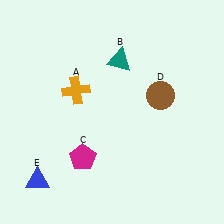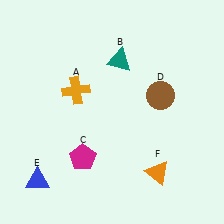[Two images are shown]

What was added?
An orange triangle (F) was added in Image 2.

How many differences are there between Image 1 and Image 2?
There is 1 difference between the two images.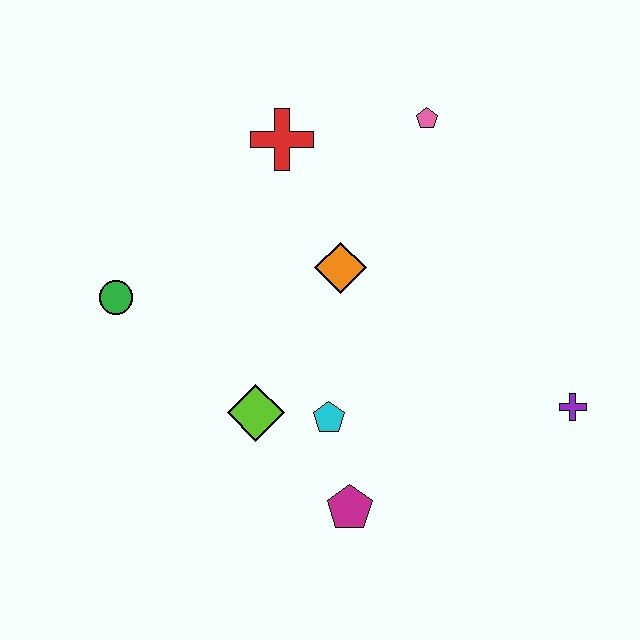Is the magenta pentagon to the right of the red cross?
Yes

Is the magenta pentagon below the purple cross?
Yes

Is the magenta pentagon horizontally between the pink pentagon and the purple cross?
No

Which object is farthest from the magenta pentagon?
The pink pentagon is farthest from the magenta pentagon.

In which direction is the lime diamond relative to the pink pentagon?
The lime diamond is below the pink pentagon.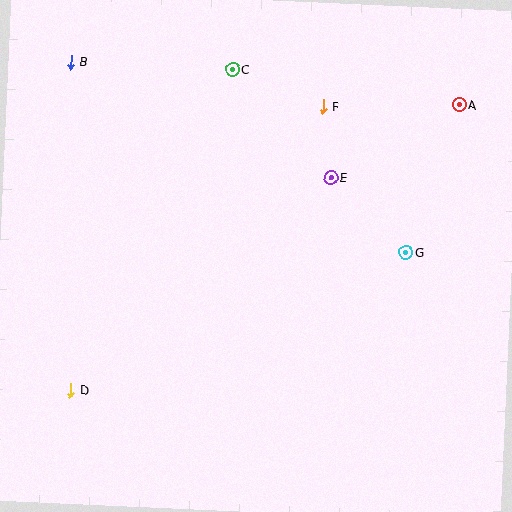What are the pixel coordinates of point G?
Point G is at (406, 253).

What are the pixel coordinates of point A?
Point A is at (459, 105).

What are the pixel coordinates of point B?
Point B is at (71, 62).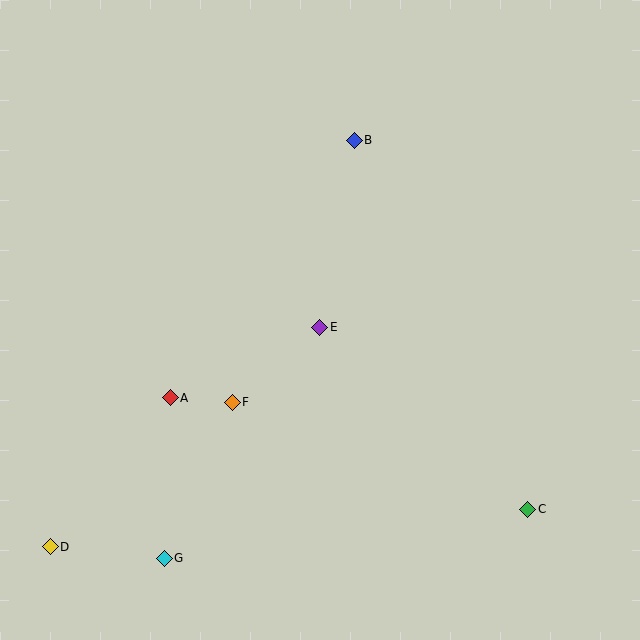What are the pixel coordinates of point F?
Point F is at (232, 402).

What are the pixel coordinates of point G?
Point G is at (164, 558).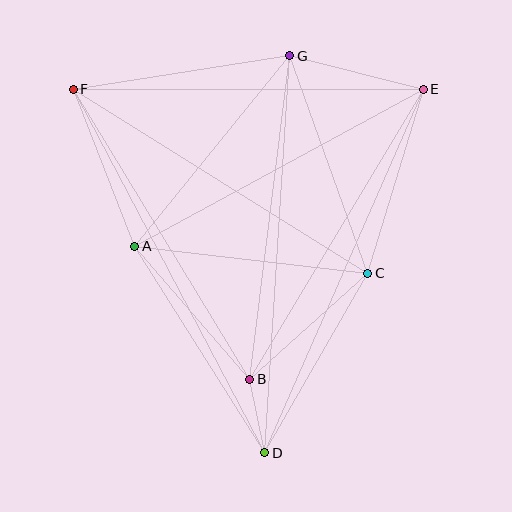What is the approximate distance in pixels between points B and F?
The distance between B and F is approximately 340 pixels.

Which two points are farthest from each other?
Points D and F are farthest from each other.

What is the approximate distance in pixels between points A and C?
The distance between A and C is approximately 235 pixels.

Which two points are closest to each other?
Points B and D are closest to each other.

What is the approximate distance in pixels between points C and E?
The distance between C and E is approximately 192 pixels.